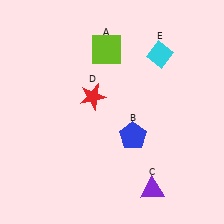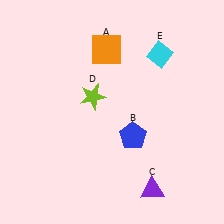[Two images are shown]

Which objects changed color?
A changed from lime to orange. D changed from red to lime.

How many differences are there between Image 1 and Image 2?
There are 2 differences between the two images.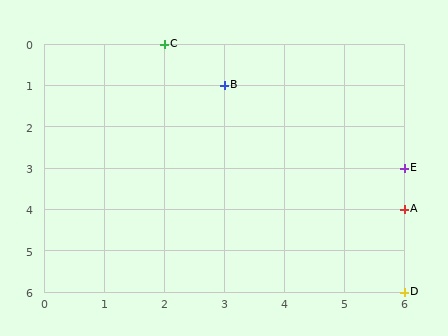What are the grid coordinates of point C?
Point C is at grid coordinates (2, 0).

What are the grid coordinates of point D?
Point D is at grid coordinates (6, 6).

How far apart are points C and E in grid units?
Points C and E are 4 columns and 3 rows apart (about 5.0 grid units diagonally).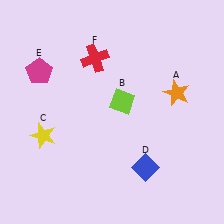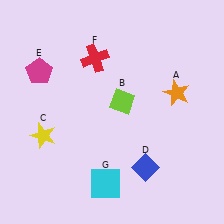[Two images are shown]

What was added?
A cyan square (G) was added in Image 2.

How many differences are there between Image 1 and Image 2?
There is 1 difference between the two images.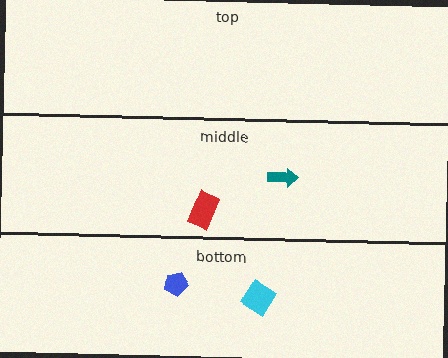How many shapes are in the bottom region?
2.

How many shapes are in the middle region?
2.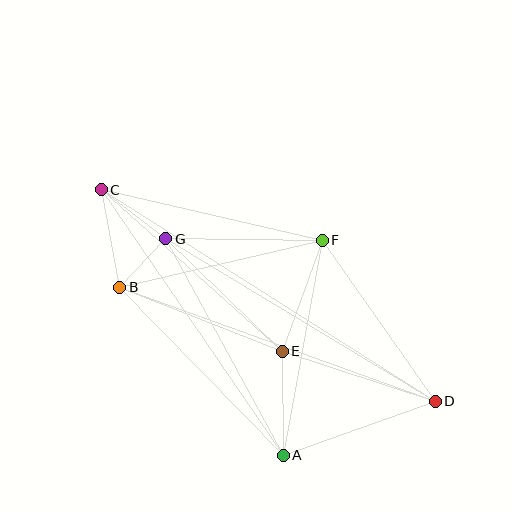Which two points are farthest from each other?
Points C and D are farthest from each other.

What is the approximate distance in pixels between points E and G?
The distance between E and G is approximately 162 pixels.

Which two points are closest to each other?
Points B and G are closest to each other.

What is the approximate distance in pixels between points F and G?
The distance between F and G is approximately 157 pixels.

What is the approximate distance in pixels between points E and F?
The distance between E and F is approximately 118 pixels.